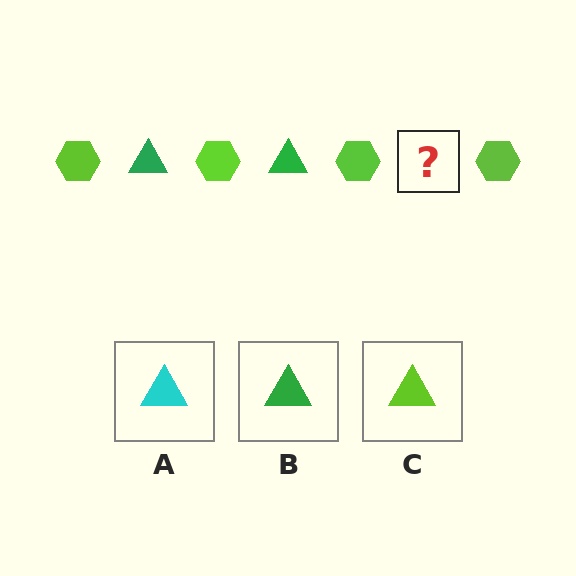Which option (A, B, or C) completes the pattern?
B.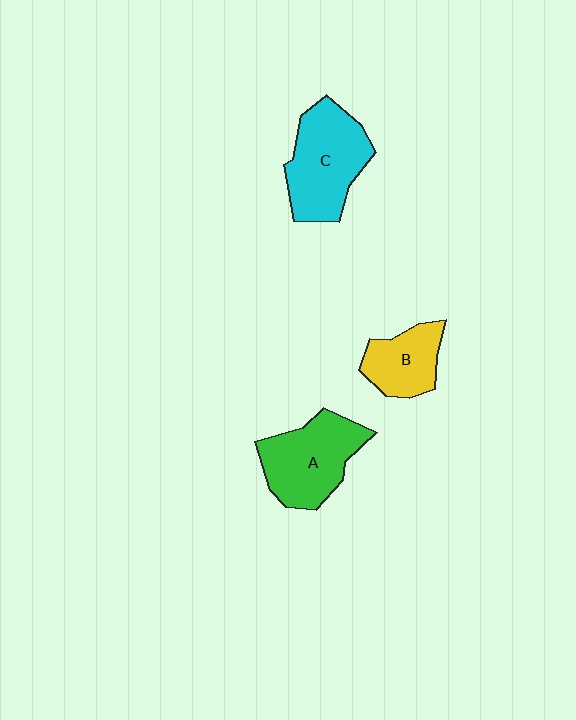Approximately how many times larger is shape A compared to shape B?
Approximately 1.5 times.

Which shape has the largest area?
Shape C (cyan).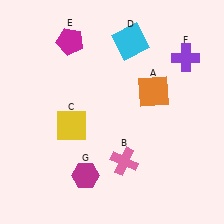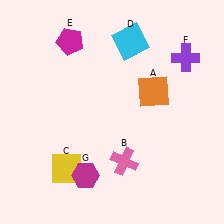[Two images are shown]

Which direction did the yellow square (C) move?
The yellow square (C) moved down.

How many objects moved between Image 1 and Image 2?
1 object moved between the two images.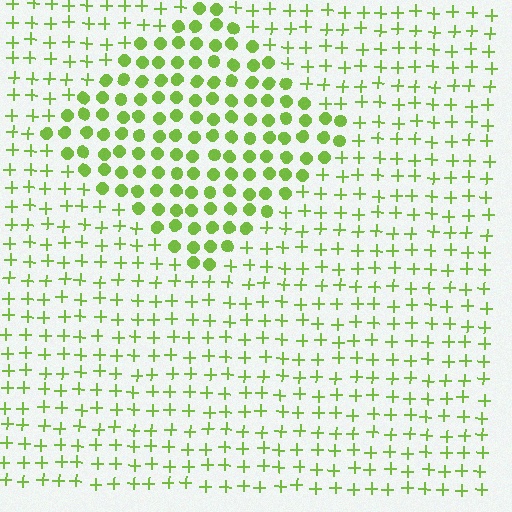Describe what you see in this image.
The image is filled with small lime elements arranged in a uniform grid. A diamond-shaped region contains circles, while the surrounding area contains plus signs. The boundary is defined purely by the change in element shape.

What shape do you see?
I see a diamond.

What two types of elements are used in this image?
The image uses circles inside the diamond region and plus signs outside it.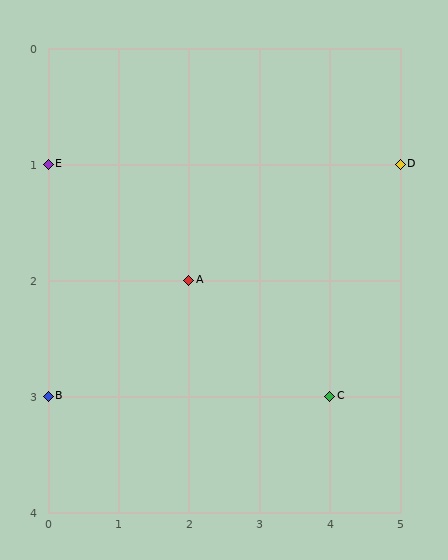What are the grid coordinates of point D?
Point D is at grid coordinates (5, 1).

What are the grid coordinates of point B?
Point B is at grid coordinates (0, 3).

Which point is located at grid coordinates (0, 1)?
Point E is at (0, 1).